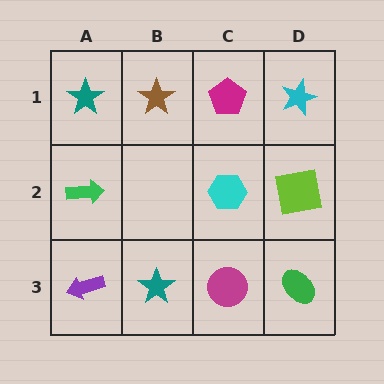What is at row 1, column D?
A cyan star.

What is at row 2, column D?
A lime square.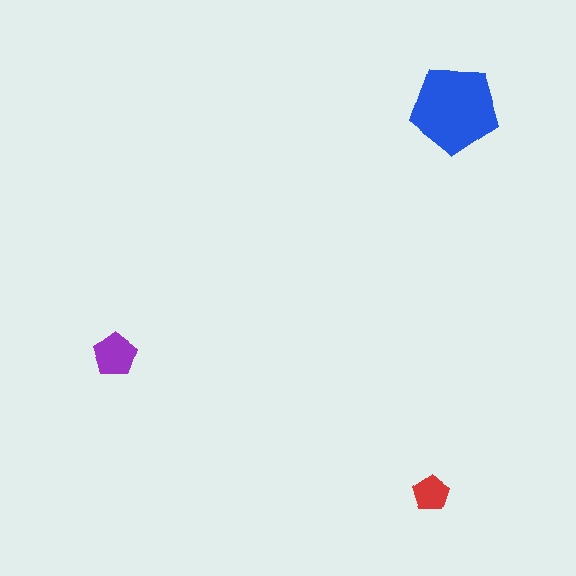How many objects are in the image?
There are 3 objects in the image.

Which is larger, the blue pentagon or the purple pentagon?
The blue one.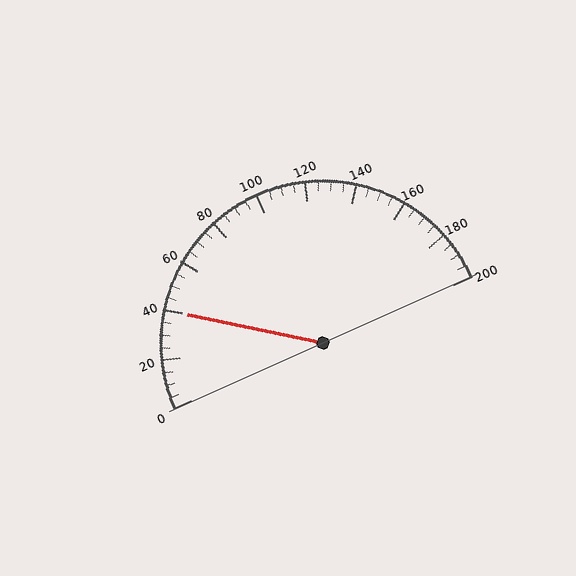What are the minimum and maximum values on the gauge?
The gauge ranges from 0 to 200.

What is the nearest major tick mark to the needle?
The nearest major tick mark is 40.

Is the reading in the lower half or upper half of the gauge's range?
The reading is in the lower half of the range (0 to 200).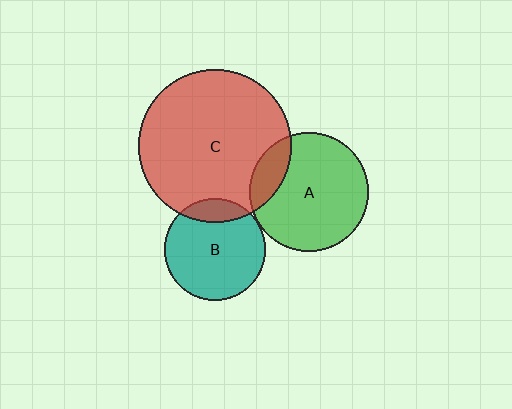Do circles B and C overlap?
Yes.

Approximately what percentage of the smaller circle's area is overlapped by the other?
Approximately 15%.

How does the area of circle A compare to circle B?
Approximately 1.4 times.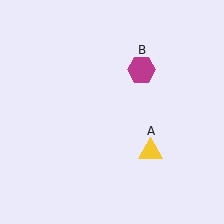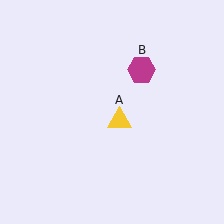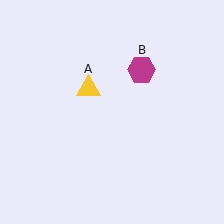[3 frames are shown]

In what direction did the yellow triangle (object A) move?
The yellow triangle (object A) moved up and to the left.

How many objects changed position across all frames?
1 object changed position: yellow triangle (object A).